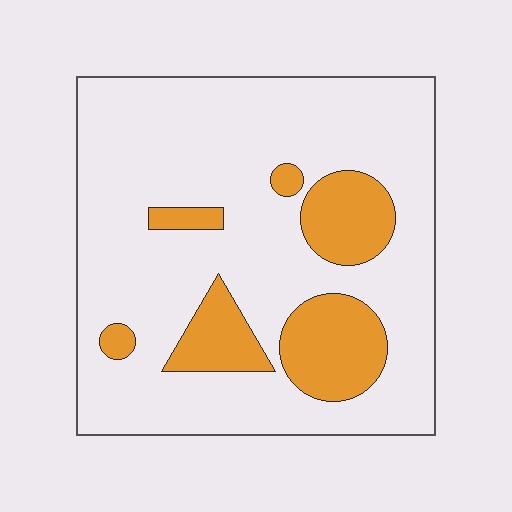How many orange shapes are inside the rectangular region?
6.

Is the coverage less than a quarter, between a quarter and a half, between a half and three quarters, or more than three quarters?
Less than a quarter.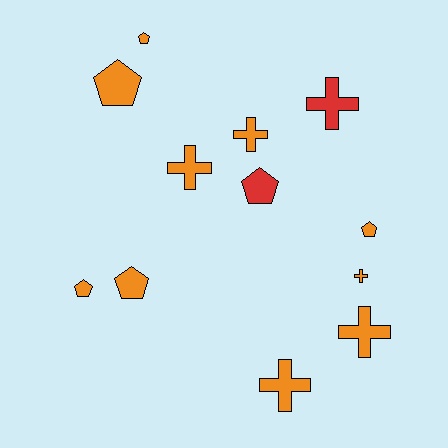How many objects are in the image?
There are 12 objects.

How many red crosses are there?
There is 1 red cross.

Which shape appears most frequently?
Cross, with 6 objects.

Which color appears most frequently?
Orange, with 10 objects.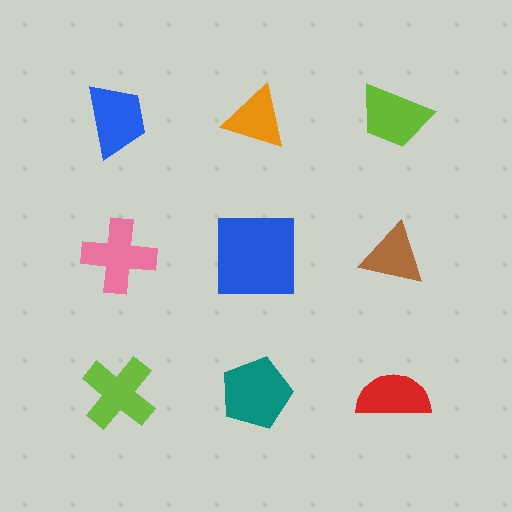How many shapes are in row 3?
3 shapes.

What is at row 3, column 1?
A lime cross.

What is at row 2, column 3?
A brown triangle.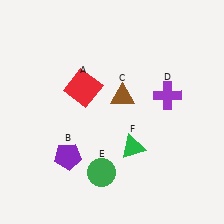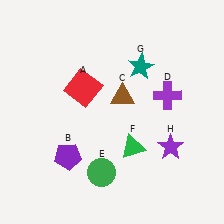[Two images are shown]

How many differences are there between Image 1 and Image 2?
There are 2 differences between the two images.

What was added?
A teal star (G), a purple star (H) were added in Image 2.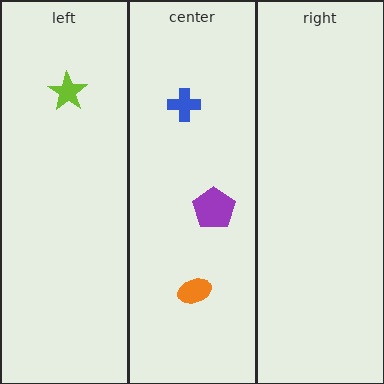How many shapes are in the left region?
1.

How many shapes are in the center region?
3.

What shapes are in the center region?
The purple pentagon, the orange ellipse, the blue cross.